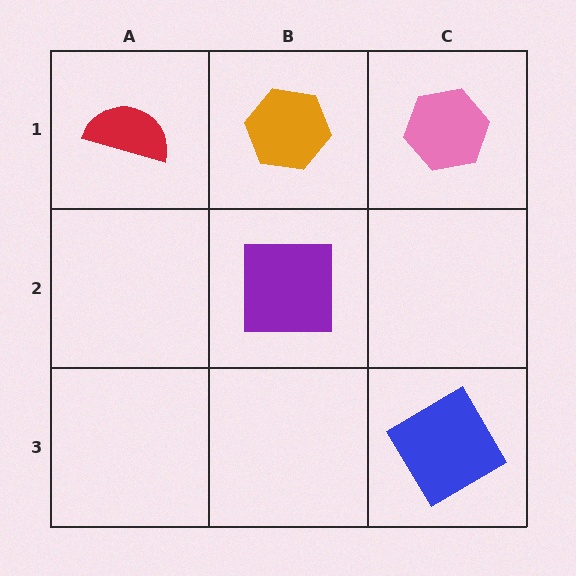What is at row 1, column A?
A red semicircle.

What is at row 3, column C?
A blue diamond.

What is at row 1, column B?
An orange hexagon.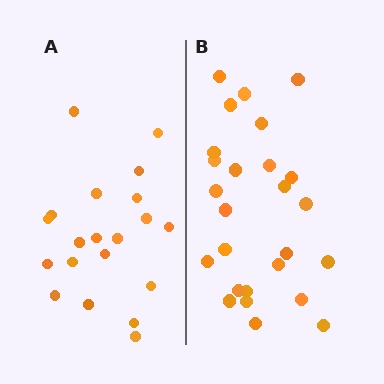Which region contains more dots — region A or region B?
Region B (the right region) has more dots.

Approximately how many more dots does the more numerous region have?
Region B has about 6 more dots than region A.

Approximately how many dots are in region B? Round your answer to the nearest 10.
About 30 dots. (The exact count is 26, which rounds to 30.)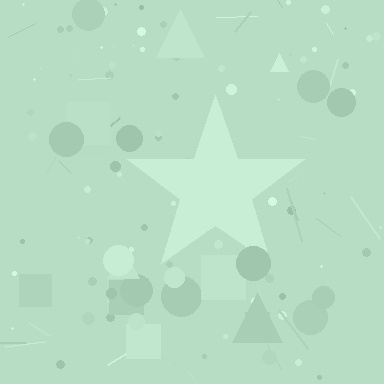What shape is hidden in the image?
A star is hidden in the image.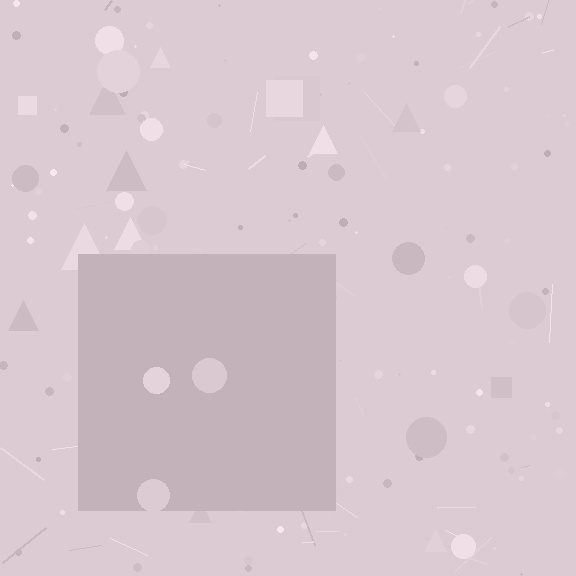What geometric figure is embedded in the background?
A square is embedded in the background.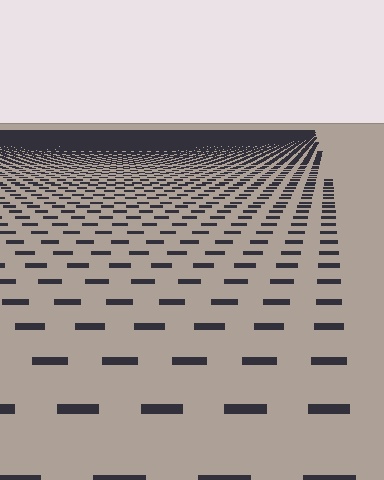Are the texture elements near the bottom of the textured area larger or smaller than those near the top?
Larger. Near the bottom, elements are closer to the viewer and appear at a bigger on-screen size.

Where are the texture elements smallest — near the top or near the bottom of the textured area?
Near the top.